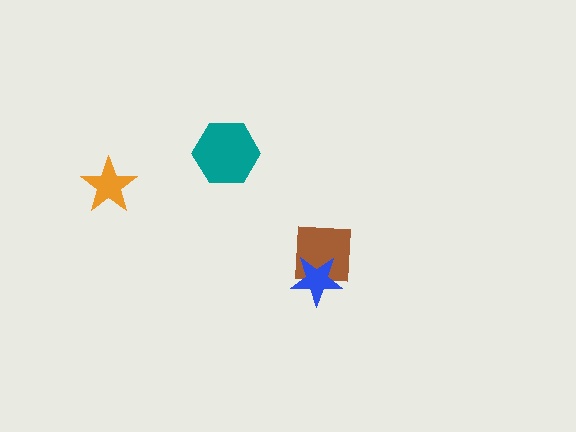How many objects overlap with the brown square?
1 object overlaps with the brown square.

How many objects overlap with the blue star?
1 object overlaps with the blue star.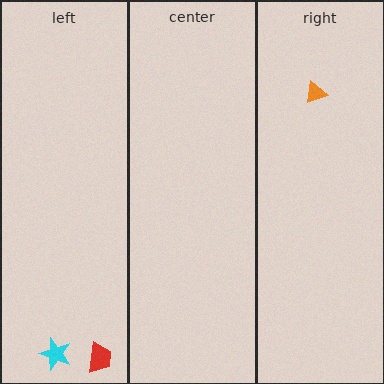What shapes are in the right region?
The orange triangle.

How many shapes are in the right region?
1.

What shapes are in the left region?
The cyan star, the red trapezoid.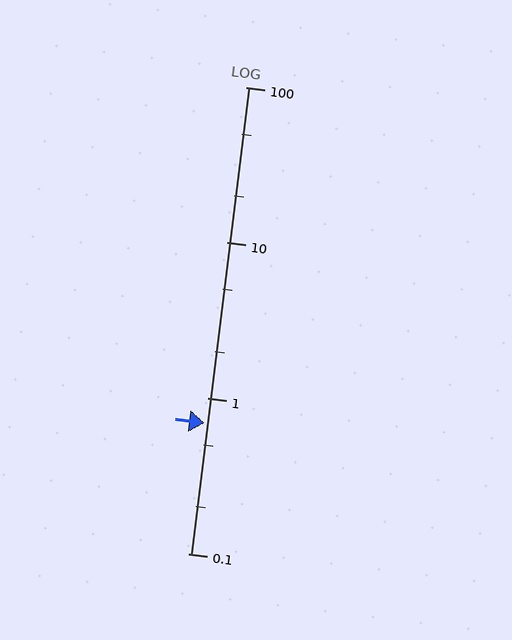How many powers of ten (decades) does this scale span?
The scale spans 3 decades, from 0.1 to 100.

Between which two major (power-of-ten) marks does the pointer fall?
The pointer is between 0.1 and 1.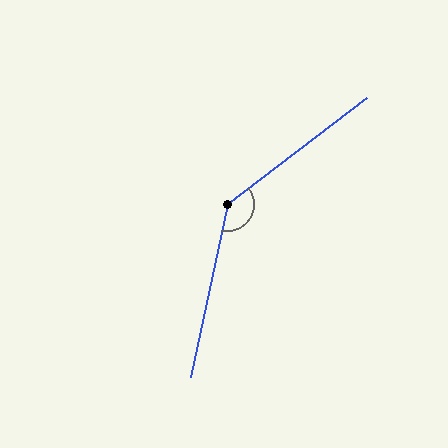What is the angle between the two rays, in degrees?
Approximately 139 degrees.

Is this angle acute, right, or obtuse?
It is obtuse.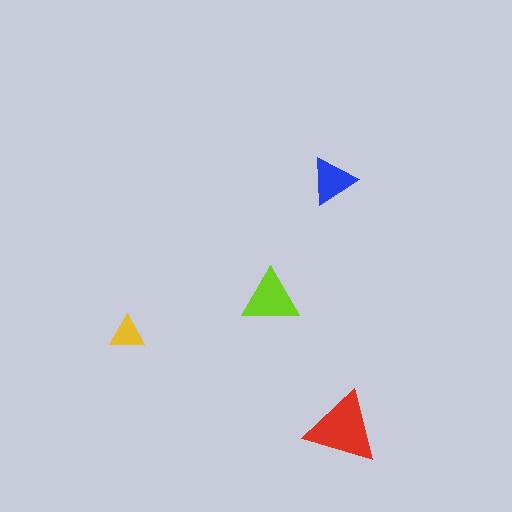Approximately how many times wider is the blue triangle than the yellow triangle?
About 1.5 times wider.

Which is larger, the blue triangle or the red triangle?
The red one.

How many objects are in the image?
There are 4 objects in the image.